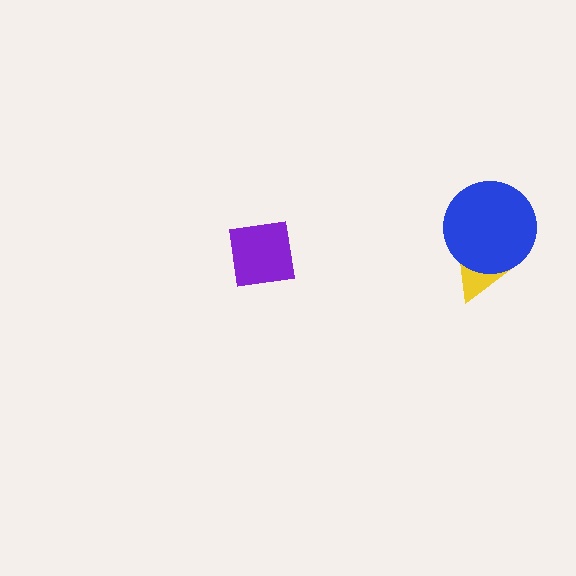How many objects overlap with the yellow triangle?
1 object overlaps with the yellow triangle.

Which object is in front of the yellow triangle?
The blue circle is in front of the yellow triangle.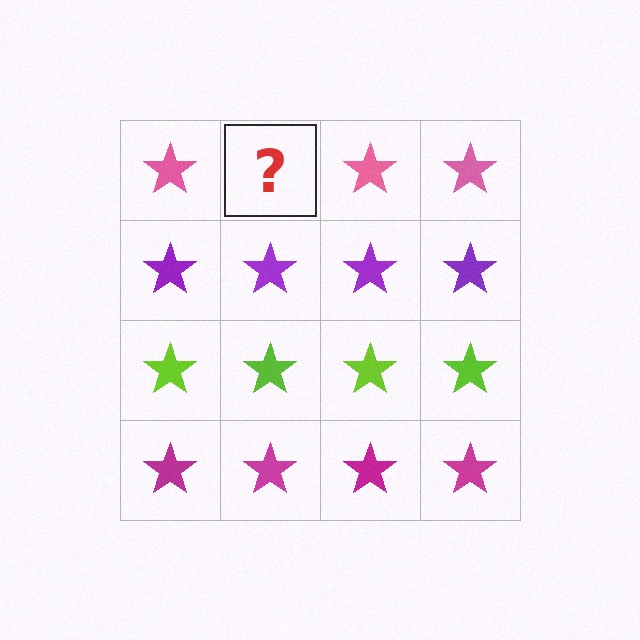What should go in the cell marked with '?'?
The missing cell should contain a pink star.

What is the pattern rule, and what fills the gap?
The rule is that each row has a consistent color. The gap should be filled with a pink star.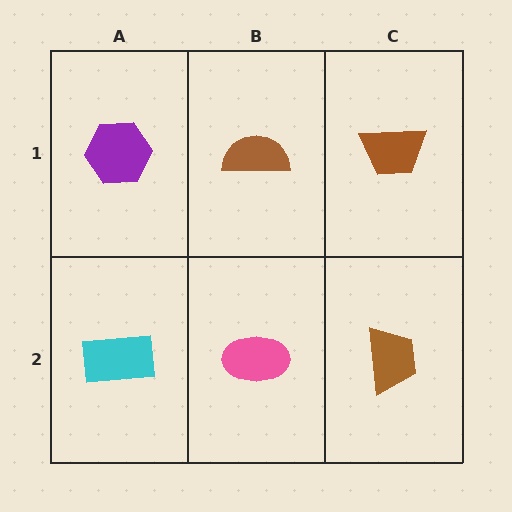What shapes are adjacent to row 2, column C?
A brown trapezoid (row 1, column C), a pink ellipse (row 2, column B).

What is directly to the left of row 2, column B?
A cyan rectangle.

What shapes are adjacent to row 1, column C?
A brown trapezoid (row 2, column C), a brown semicircle (row 1, column B).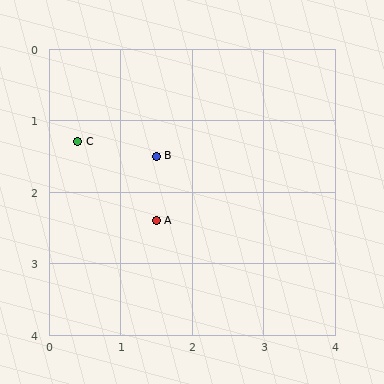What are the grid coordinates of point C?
Point C is at approximately (0.4, 1.3).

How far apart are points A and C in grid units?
Points A and C are about 1.6 grid units apart.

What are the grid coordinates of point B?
Point B is at approximately (1.5, 1.5).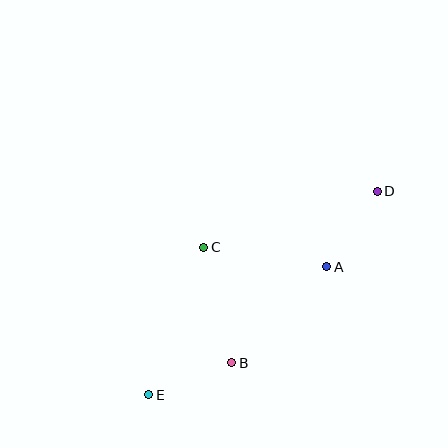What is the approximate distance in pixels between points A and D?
The distance between A and D is approximately 91 pixels.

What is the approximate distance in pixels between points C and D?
The distance between C and D is approximately 182 pixels.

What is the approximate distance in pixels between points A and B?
The distance between A and B is approximately 135 pixels.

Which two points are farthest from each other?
Points D and E are farthest from each other.